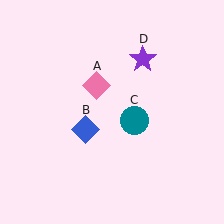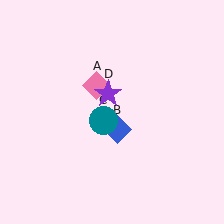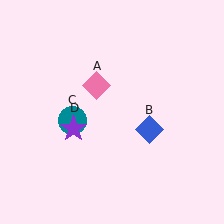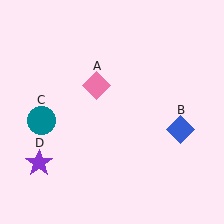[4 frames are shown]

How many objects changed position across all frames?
3 objects changed position: blue diamond (object B), teal circle (object C), purple star (object D).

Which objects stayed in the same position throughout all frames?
Pink diamond (object A) remained stationary.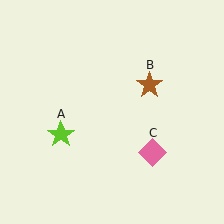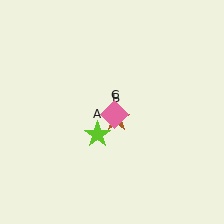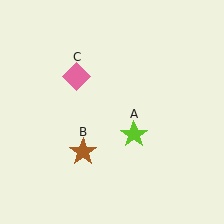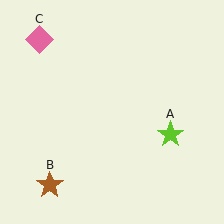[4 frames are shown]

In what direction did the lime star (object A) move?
The lime star (object A) moved right.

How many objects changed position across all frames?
3 objects changed position: lime star (object A), brown star (object B), pink diamond (object C).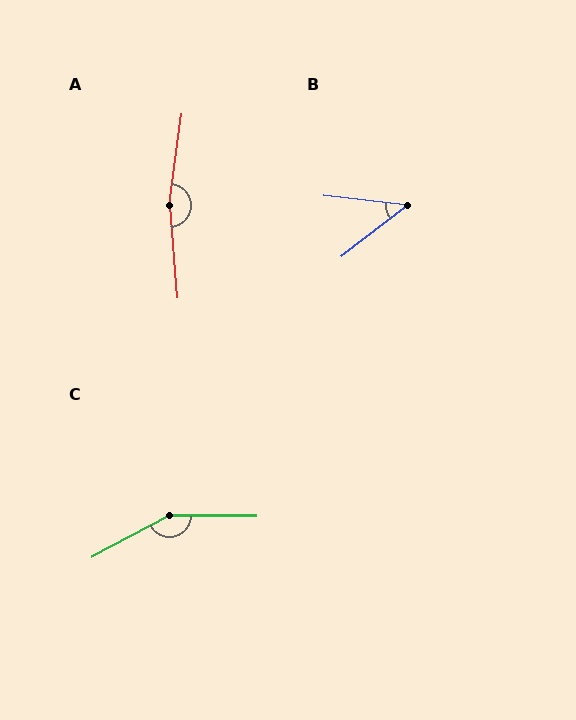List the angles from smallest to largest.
B (44°), C (152°), A (168°).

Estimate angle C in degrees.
Approximately 152 degrees.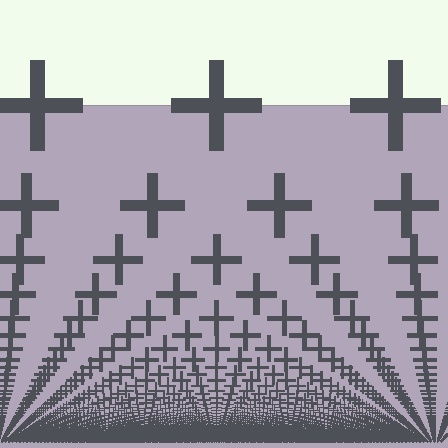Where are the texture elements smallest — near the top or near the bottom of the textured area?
Near the bottom.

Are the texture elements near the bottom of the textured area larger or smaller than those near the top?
Smaller. The gradient is inverted — elements near the bottom are smaller and denser.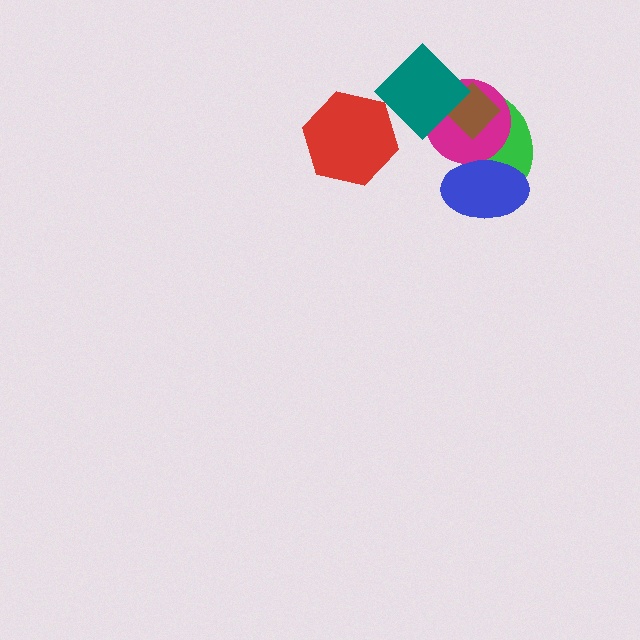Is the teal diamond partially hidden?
Yes, it is partially covered by another shape.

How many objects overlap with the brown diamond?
3 objects overlap with the brown diamond.